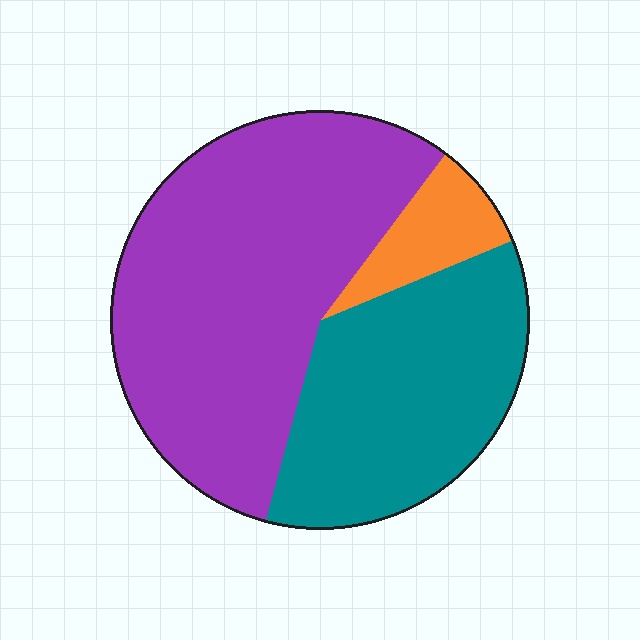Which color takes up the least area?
Orange, at roughly 10%.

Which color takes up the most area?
Purple, at roughly 55%.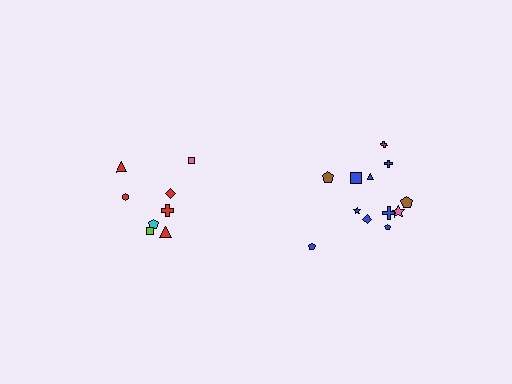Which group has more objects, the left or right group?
The right group.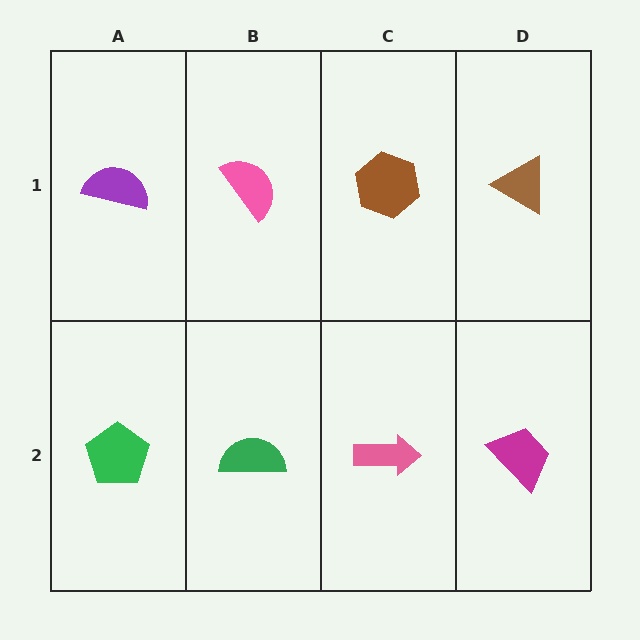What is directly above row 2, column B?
A pink semicircle.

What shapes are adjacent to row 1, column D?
A magenta trapezoid (row 2, column D), a brown hexagon (row 1, column C).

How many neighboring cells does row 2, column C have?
3.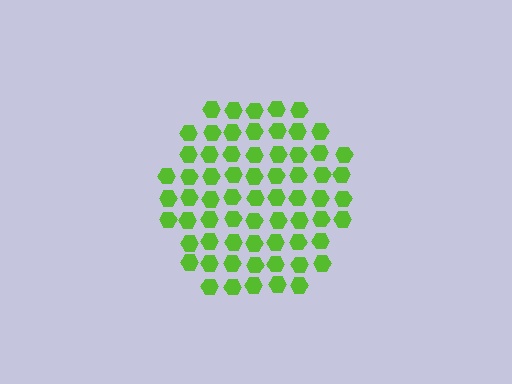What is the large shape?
The large shape is a hexagon.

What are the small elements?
The small elements are hexagons.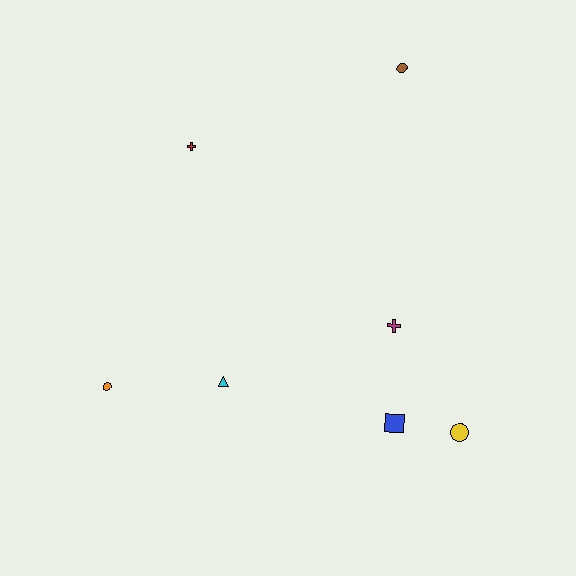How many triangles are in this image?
There is 1 triangle.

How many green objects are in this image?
There are no green objects.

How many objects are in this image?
There are 7 objects.